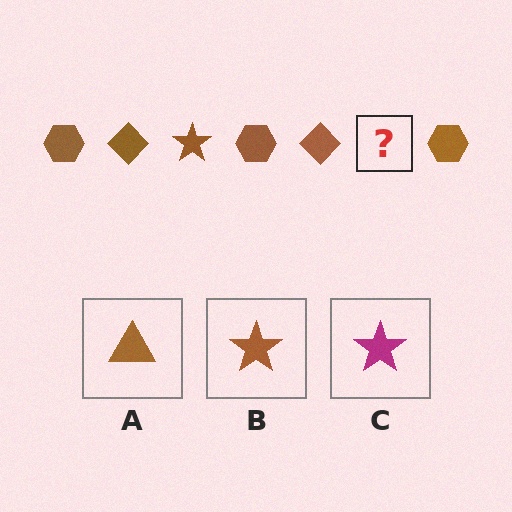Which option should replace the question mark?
Option B.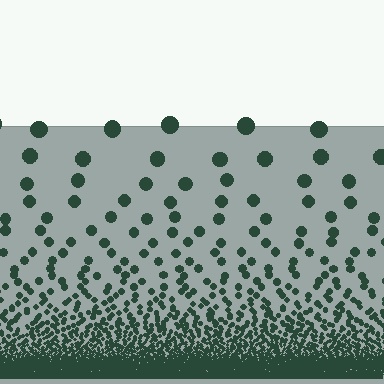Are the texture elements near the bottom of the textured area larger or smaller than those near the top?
Smaller. The gradient is inverted — elements near the bottom are smaller and denser.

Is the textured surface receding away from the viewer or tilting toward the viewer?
The surface appears to tilt toward the viewer. Texture elements get larger and sparser toward the top.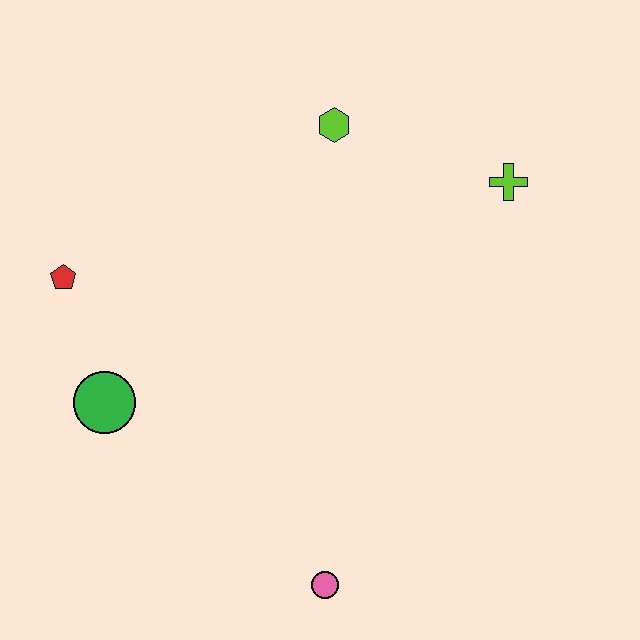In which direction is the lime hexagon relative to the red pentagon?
The lime hexagon is to the right of the red pentagon.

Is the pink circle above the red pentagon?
No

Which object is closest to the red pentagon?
The green circle is closest to the red pentagon.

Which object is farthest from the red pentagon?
The lime cross is farthest from the red pentagon.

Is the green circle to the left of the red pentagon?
No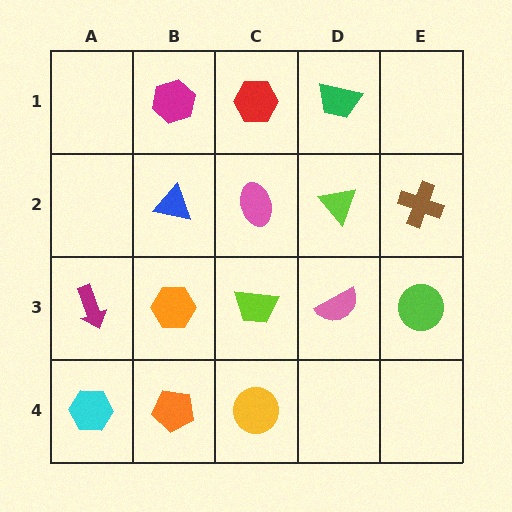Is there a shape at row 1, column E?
No, that cell is empty.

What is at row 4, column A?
A cyan hexagon.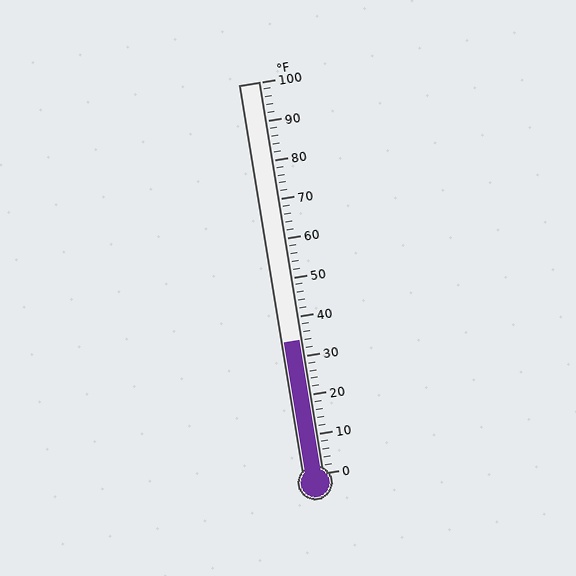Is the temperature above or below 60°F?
The temperature is below 60°F.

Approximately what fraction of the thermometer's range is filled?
The thermometer is filled to approximately 35% of its range.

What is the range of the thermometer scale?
The thermometer scale ranges from 0°F to 100°F.